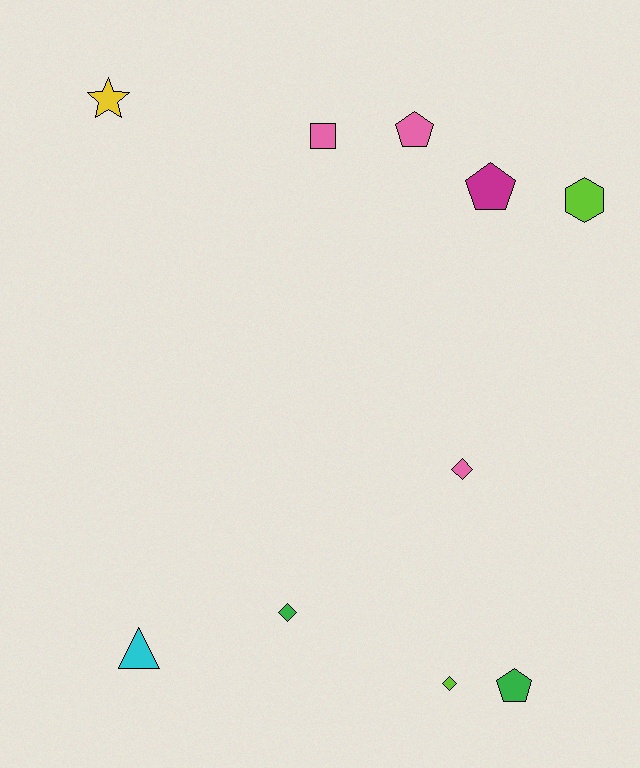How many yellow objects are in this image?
There is 1 yellow object.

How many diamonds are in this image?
There are 3 diamonds.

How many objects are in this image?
There are 10 objects.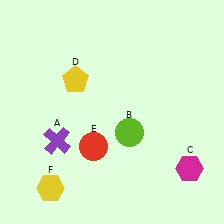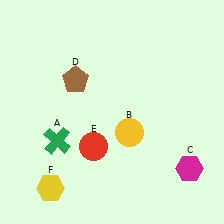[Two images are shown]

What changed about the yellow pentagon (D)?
In Image 1, D is yellow. In Image 2, it changed to brown.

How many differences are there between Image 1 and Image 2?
There are 3 differences between the two images.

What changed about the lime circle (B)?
In Image 1, B is lime. In Image 2, it changed to yellow.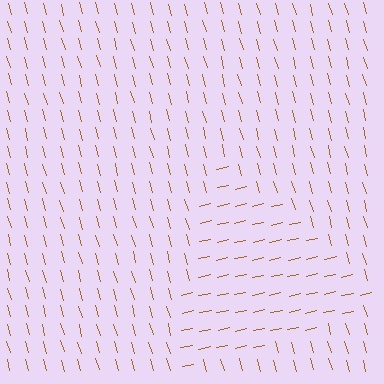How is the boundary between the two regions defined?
The boundary is defined purely by a change in line orientation (approximately 86 degrees difference). All lines are the same color and thickness.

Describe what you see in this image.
The image is filled with small brown line segments. A triangle region in the image has lines oriented differently from the surrounding lines, creating a visible texture boundary.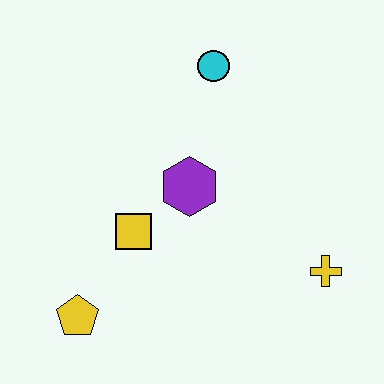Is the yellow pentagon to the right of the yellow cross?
No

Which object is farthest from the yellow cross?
The yellow pentagon is farthest from the yellow cross.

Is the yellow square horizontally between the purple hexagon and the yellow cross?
No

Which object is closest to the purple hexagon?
The yellow square is closest to the purple hexagon.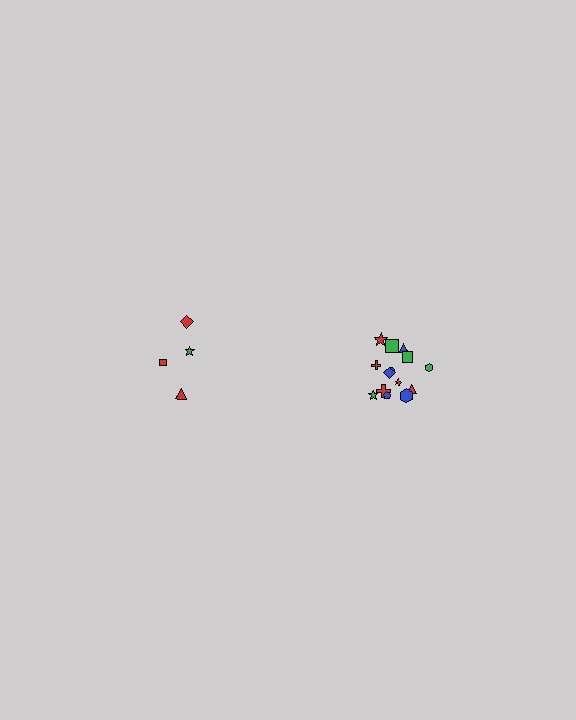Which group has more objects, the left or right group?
The right group.